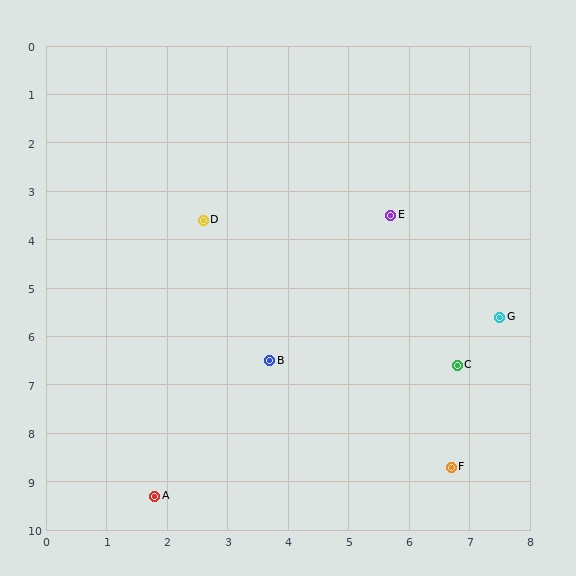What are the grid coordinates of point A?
Point A is at approximately (1.8, 9.3).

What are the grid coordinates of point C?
Point C is at approximately (6.8, 6.6).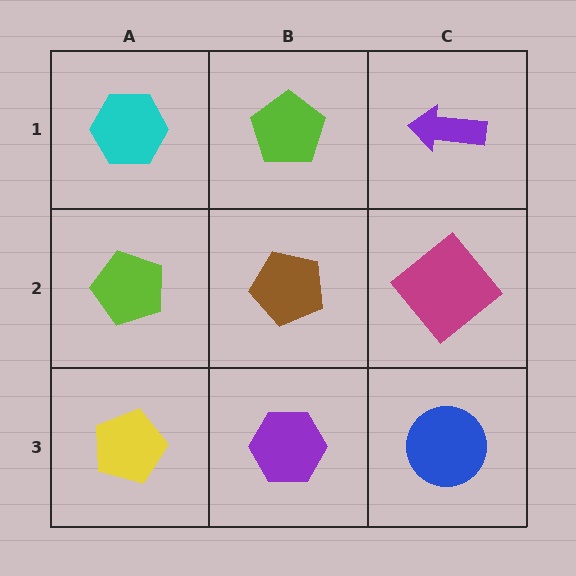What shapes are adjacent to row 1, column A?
A lime pentagon (row 2, column A), a lime pentagon (row 1, column B).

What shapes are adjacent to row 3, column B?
A brown pentagon (row 2, column B), a yellow pentagon (row 3, column A), a blue circle (row 3, column C).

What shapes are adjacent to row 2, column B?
A lime pentagon (row 1, column B), a purple hexagon (row 3, column B), a lime pentagon (row 2, column A), a magenta diamond (row 2, column C).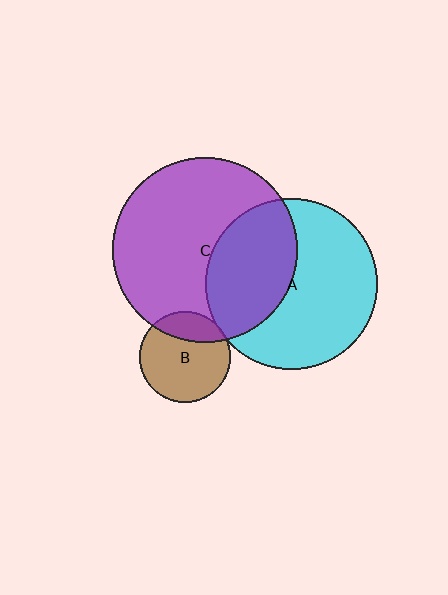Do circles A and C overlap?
Yes.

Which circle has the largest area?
Circle C (purple).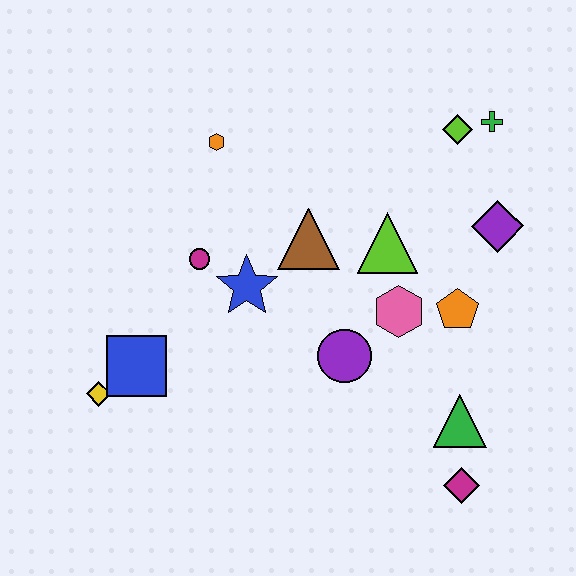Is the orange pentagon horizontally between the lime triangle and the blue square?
No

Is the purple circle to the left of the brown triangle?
No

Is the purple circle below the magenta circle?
Yes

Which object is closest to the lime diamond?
The green cross is closest to the lime diamond.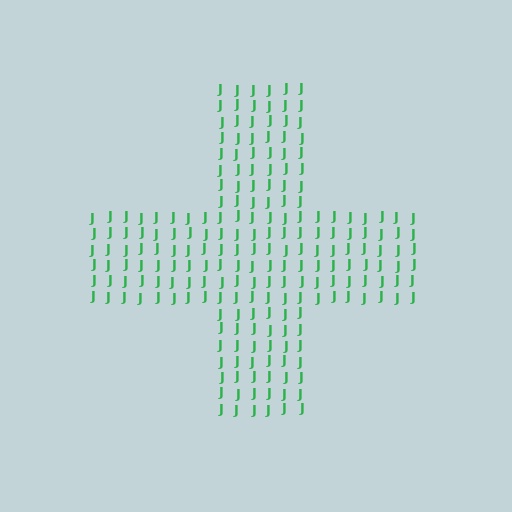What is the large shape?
The large shape is a cross.